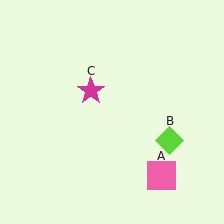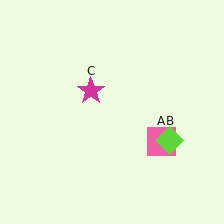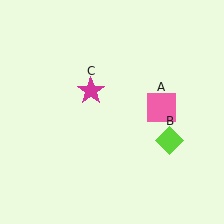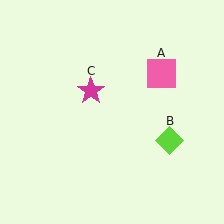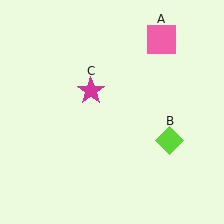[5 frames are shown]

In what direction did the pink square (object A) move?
The pink square (object A) moved up.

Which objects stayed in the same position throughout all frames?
Lime diamond (object B) and magenta star (object C) remained stationary.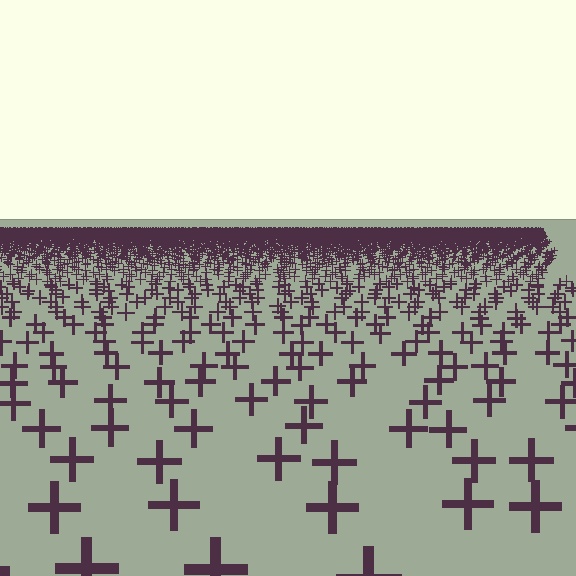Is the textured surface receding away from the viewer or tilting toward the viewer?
The surface is receding away from the viewer. Texture elements get smaller and denser toward the top.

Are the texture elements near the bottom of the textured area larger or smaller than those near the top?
Larger. Near the bottom, elements are closer to the viewer and appear at a bigger on-screen size.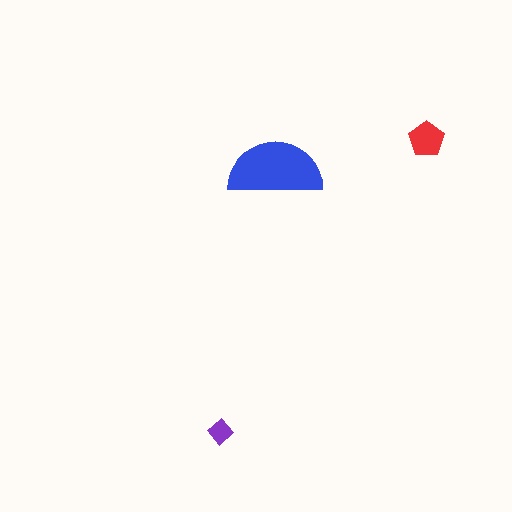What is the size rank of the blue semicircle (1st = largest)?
1st.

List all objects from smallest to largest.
The purple diamond, the red pentagon, the blue semicircle.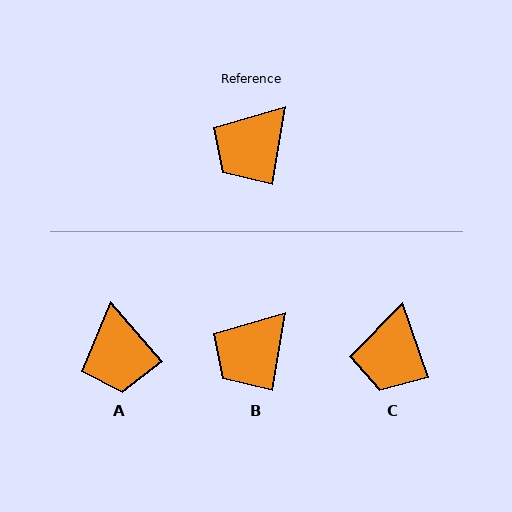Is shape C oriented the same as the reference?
No, it is off by about 29 degrees.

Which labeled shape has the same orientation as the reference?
B.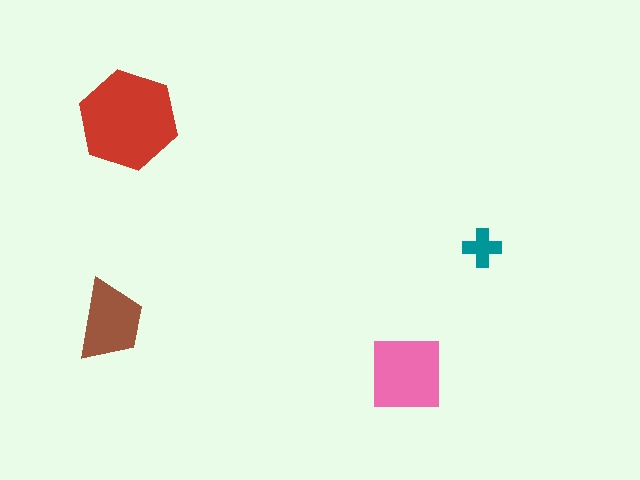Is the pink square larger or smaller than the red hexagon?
Smaller.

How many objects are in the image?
There are 4 objects in the image.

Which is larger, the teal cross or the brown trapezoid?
The brown trapezoid.